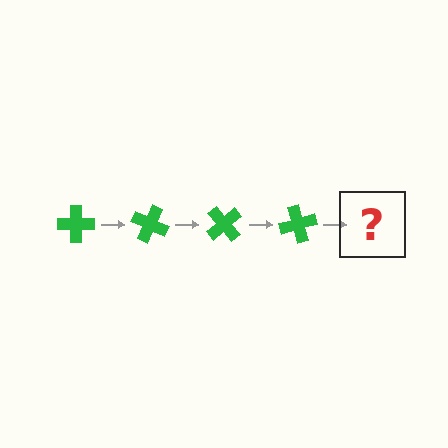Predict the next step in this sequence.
The next step is a green cross rotated 100 degrees.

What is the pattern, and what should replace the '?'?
The pattern is that the cross rotates 25 degrees each step. The '?' should be a green cross rotated 100 degrees.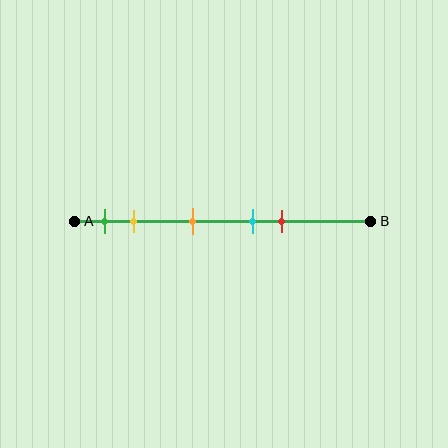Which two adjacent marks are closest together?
The cyan and red marks are the closest adjacent pair.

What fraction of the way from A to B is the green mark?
The green mark is approximately 10% (0.1) of the way from A to B.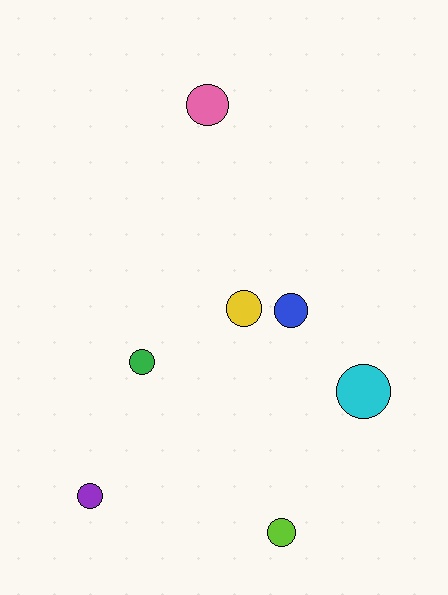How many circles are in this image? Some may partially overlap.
There are 7 circles.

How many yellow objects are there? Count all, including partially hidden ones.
There is 1 yellow object.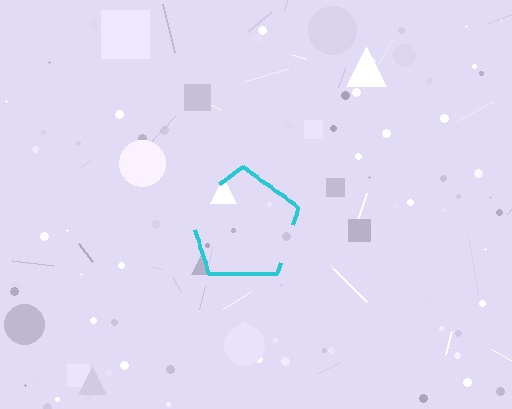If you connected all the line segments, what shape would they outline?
They would outline a pentagon.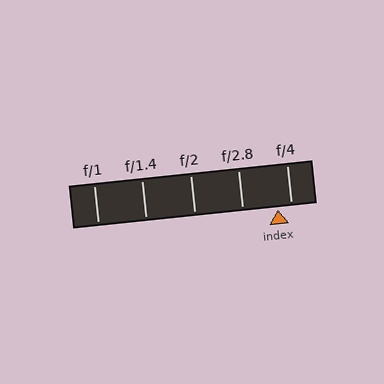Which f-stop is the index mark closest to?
The index mark is closest to f/4.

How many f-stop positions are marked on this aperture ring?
There are 5 f-stop positions marked.